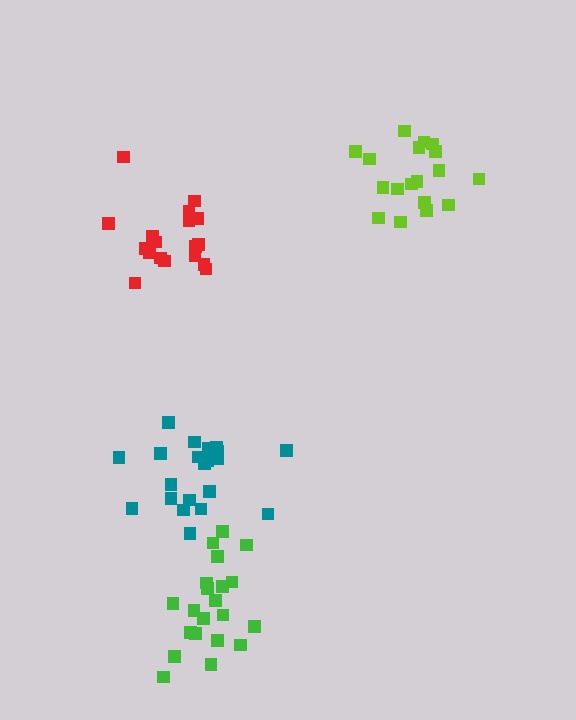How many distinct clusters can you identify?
There are 4 distinct clusters.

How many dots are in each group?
Group 1: 21 dots, Group 2: 21 dots, Group 3: 18 dots, Group 4: 18 dots (78 total).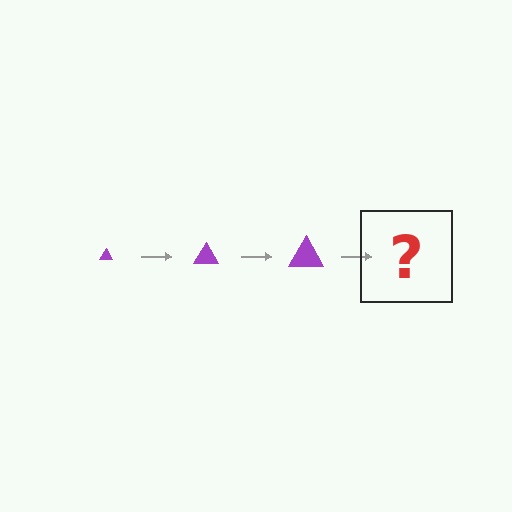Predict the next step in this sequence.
The next step is a purple triangle, larger than the previous one.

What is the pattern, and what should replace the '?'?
The pattern is that the triangle gets progressively larger each step. The '?' should be a purple triangle, larger than the previous one.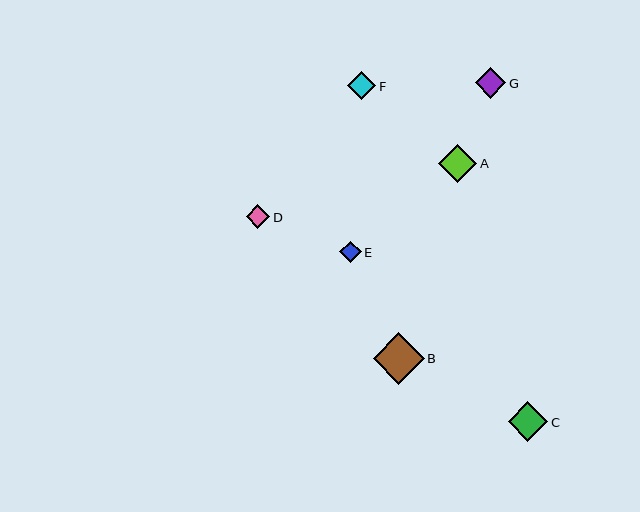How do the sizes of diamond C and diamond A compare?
Diamond C and diamond A are approximately the same size.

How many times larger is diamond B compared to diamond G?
Diamond B is approximately 1.7 times the size of diamond G.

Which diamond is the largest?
Diamond B is the largest with a size of approximately 51 pixels.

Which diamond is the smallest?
Diamond E is the smallest with a size of approximately 21 pixels.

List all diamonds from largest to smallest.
From largest to smallest: B, C, A, G, F, D, E.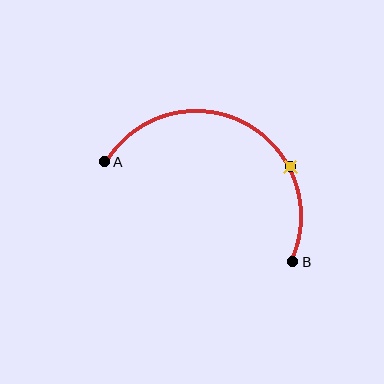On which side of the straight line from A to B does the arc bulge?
The arc bulges above the straight line connecting A and B.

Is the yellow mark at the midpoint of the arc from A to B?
No. The yellow mark lies on the arc but is closer to endpoint B. The arc midpoint would be at the point on the curve equidistant along the arc from both A and B.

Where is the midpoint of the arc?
The arc midpoint is the point on the curve farthest from the straight line joining A and B. It sits above that line.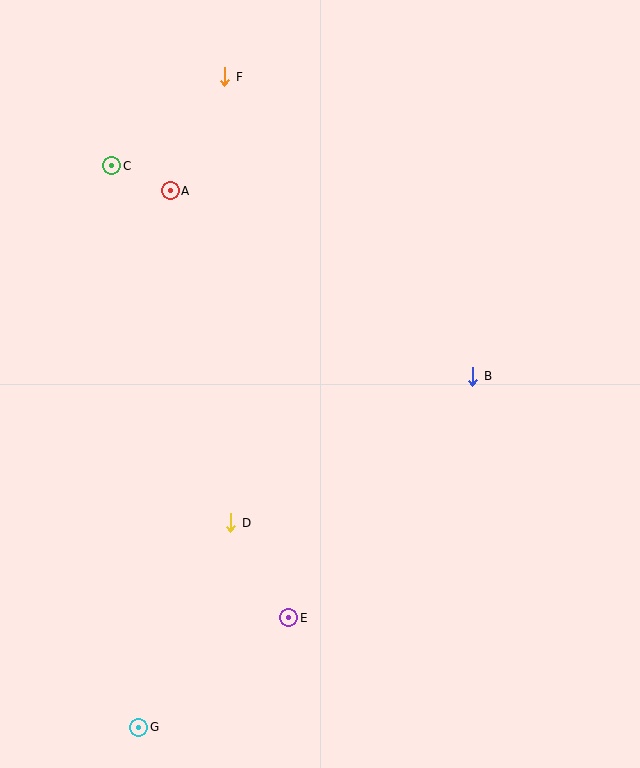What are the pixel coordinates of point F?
Point F is at (225, 77).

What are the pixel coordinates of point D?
Point D is at (231, 523).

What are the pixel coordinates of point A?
Point A is at (170, 191).